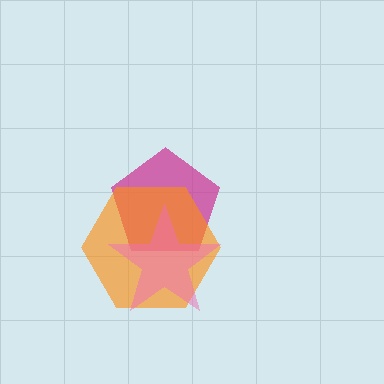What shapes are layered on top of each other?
The layered shapes are: a magenta pentagon, an orange hexagon, a pink star.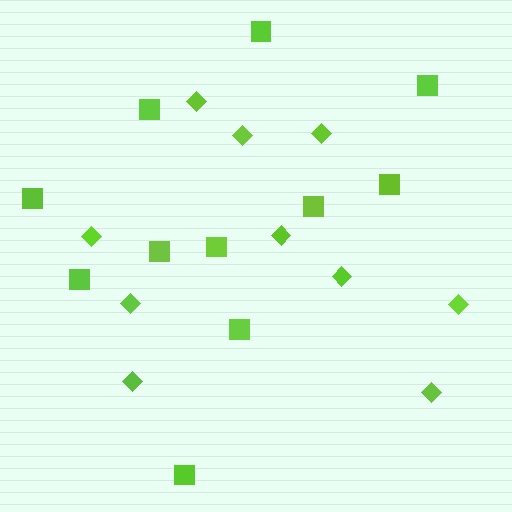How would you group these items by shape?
There are 2 groups: one group of diamonds (10) and one group of squares (11).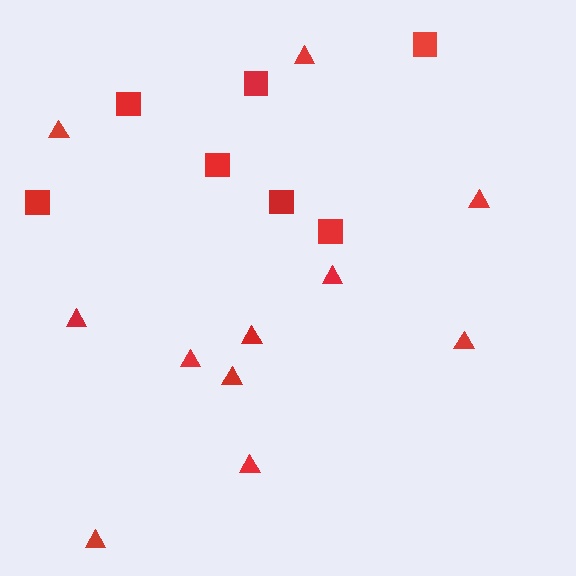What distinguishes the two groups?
There are 2 groups: one group of squares (7) and one group of triangles (11).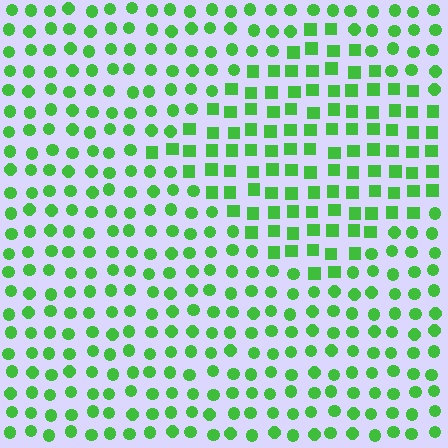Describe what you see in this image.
The image is filled with small green elements arranged in a uniform grid. A diamond-shaped region contains squares, while the surrounding area contains circles. The boundary is defined purely by the change in element shape.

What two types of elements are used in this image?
The image uses squares inside the diamond region and circles outside it.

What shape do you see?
I see a diamond.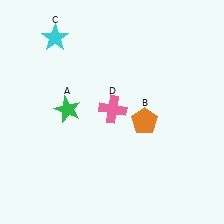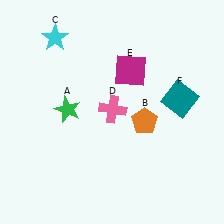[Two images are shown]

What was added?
A magenta square (E), a teal square (F) were added in Image 2.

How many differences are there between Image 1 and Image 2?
There are 2 differences between the two images.